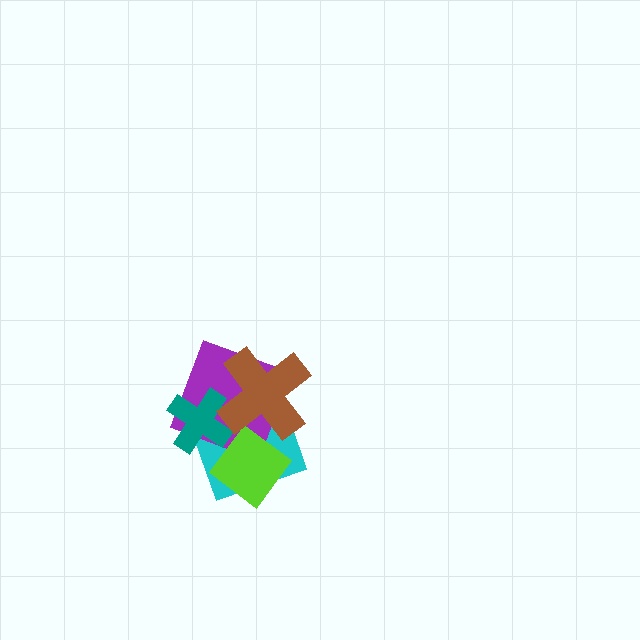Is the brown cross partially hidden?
No, no other shape covers it.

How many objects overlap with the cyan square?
4 objects overlap with the cyan square.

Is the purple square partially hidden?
Yes, it is partially covered by another shape.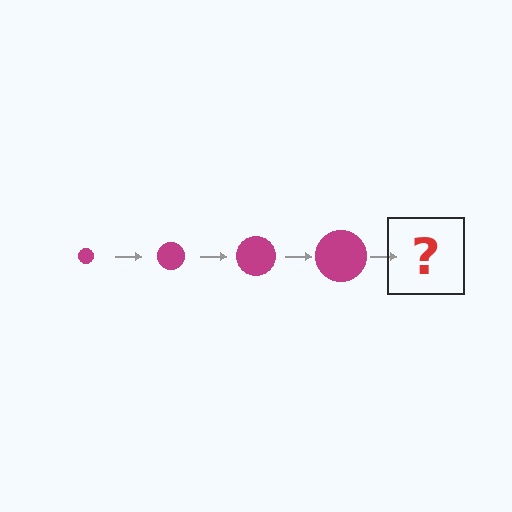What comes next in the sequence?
The next element should be a magenta circle, larger than the previous one.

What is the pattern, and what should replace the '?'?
The pattern is that the circle gets progressively larger each step. The '?' should be a magenta circle, larger than the previous one.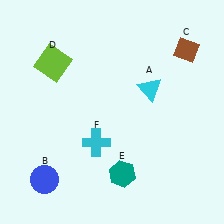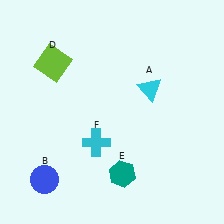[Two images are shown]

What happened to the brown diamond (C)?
The brown diamond (C) was removed in Image 2. It was in the top-right area of Image 1.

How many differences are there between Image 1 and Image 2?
There is 1 difference between the two images.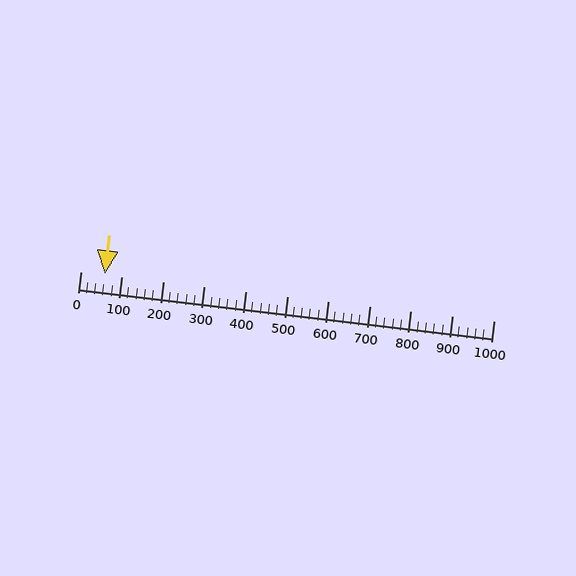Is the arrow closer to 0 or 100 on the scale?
The arrow is closer to 100.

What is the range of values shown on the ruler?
The ruler shows values from 0 to 1000.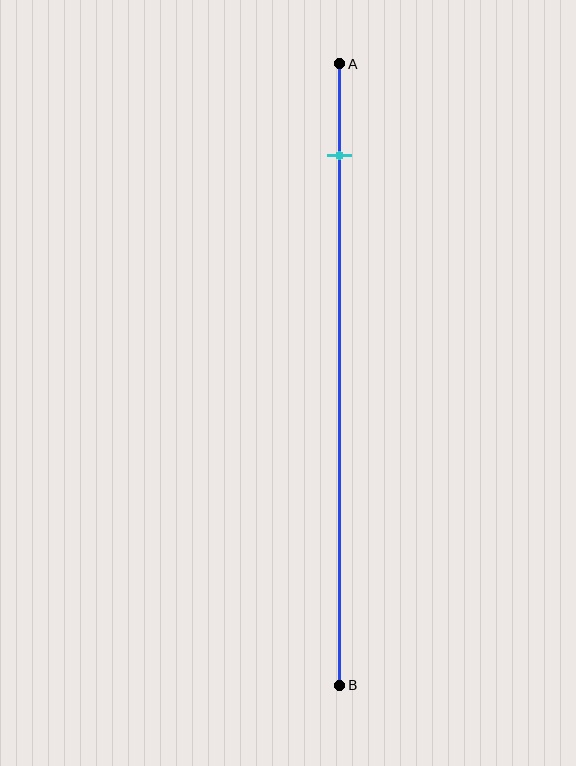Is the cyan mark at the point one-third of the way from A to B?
No, the mark is at about 15% from A, not at the 33% one-third point.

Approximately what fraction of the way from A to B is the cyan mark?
The cyan mark is approximately 15% of the way from A to B.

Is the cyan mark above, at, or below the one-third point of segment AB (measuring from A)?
The cyan mark is above the one-third point of segment AB.